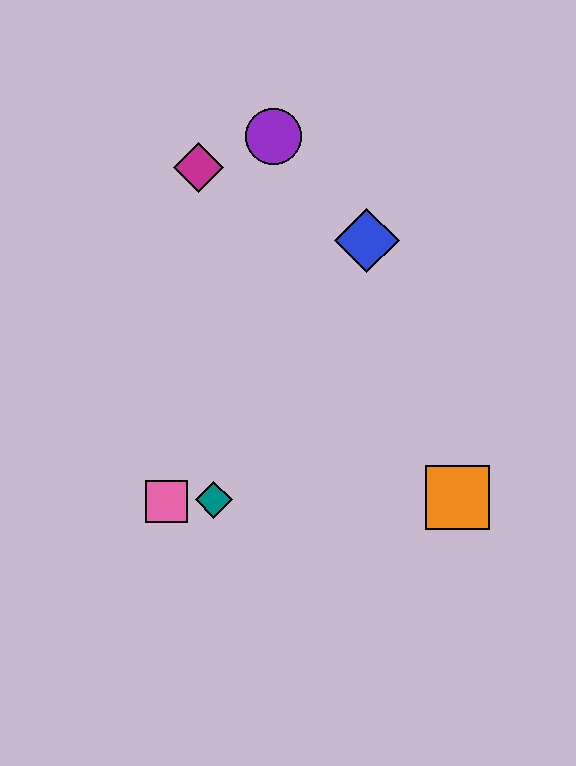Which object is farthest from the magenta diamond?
The orange square is farthest from the magenta diamond.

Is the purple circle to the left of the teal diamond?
No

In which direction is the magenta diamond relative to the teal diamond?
The magenta diamond is above the teal diamond.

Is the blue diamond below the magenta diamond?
Yes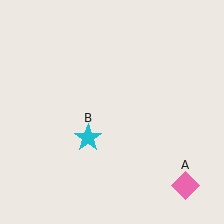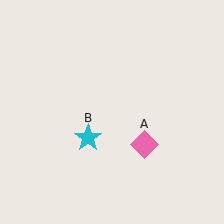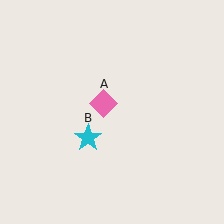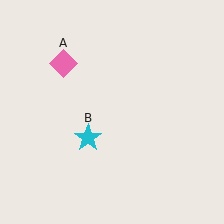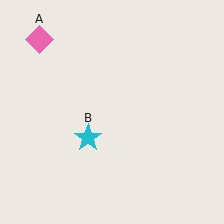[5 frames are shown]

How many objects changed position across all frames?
1 object changed position: pink diamond (object A).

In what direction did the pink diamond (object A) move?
The pink diamond (object A) moved up and to the left.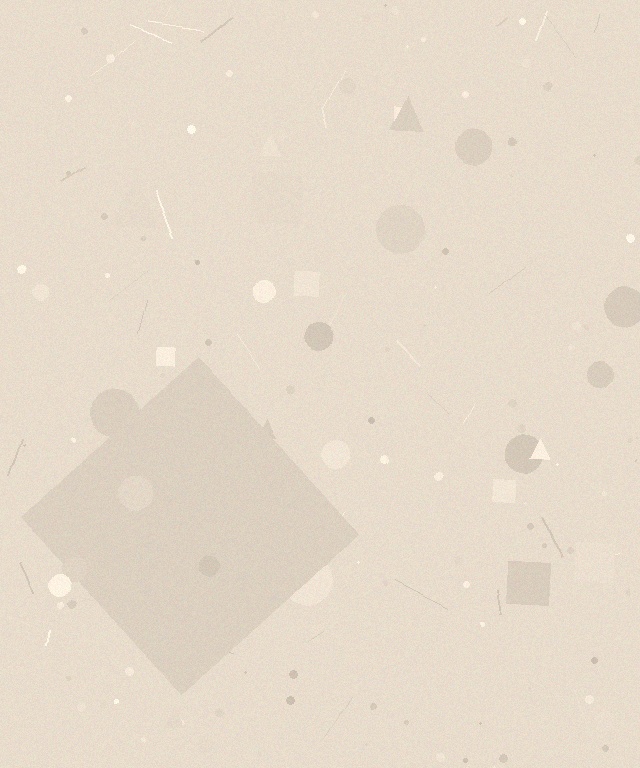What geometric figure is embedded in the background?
A diamond is embedded in the background.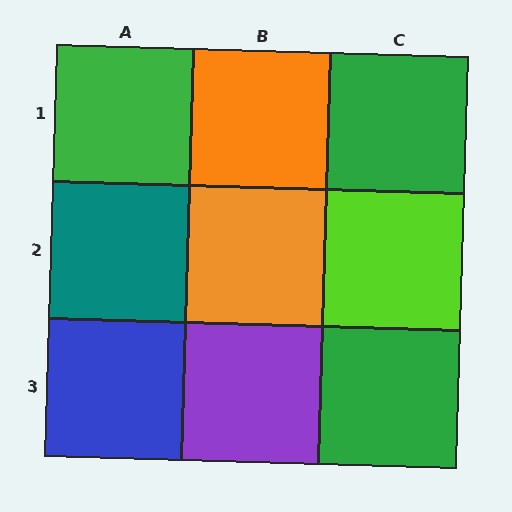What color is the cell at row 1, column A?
Green.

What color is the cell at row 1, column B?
Orange.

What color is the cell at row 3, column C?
Green.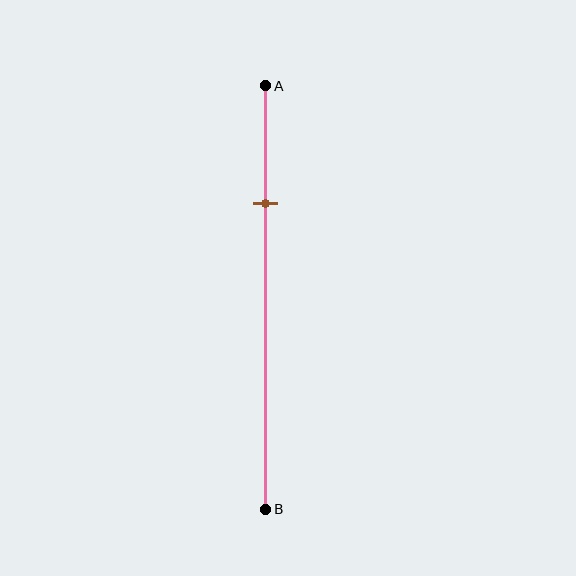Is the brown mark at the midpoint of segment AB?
No, the mark is at about 30% from A, not at the 50% midpoint.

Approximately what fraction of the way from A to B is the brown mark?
The brown mark is approximately 30% of the way from A to B.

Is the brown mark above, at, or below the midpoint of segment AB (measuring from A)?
The brown mark is above the midpoint of segment AB.